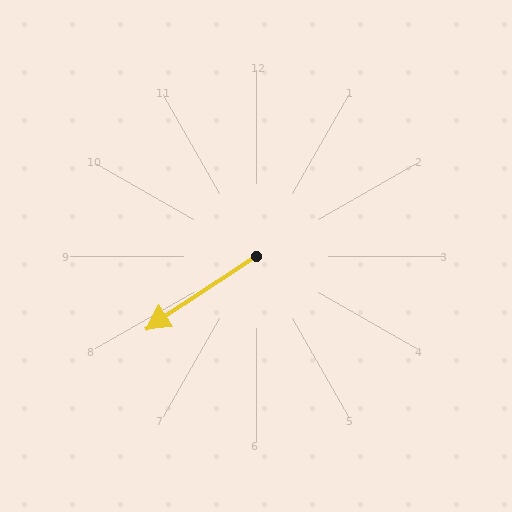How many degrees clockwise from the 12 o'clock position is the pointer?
Approximately 236 degrees.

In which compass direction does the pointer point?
Southwest.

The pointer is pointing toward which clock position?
Roughly 8 o'clock.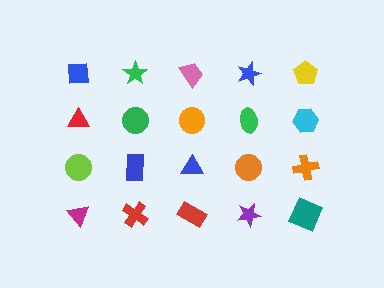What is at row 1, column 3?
A pink trapezoid.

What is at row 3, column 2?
A blue rectangle.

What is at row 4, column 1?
A magenta triangle.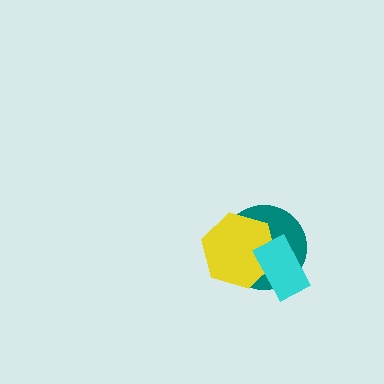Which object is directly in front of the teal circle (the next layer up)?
The yellow hexagon is directly in front of the teal circle.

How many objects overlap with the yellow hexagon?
2 objects overlap with the yellow hexagon.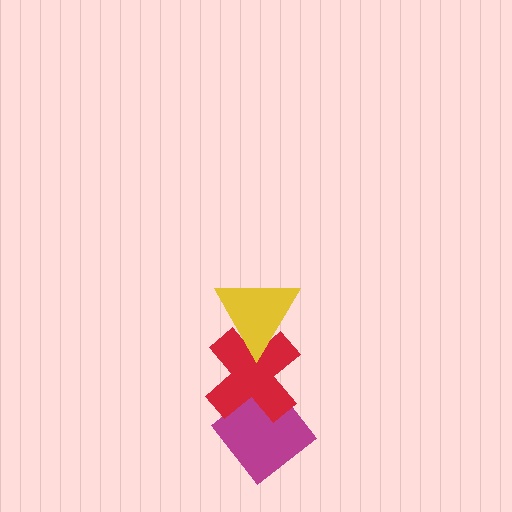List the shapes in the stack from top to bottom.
From top to bottom: the yellow triangle, the red cross, the magenta diamond.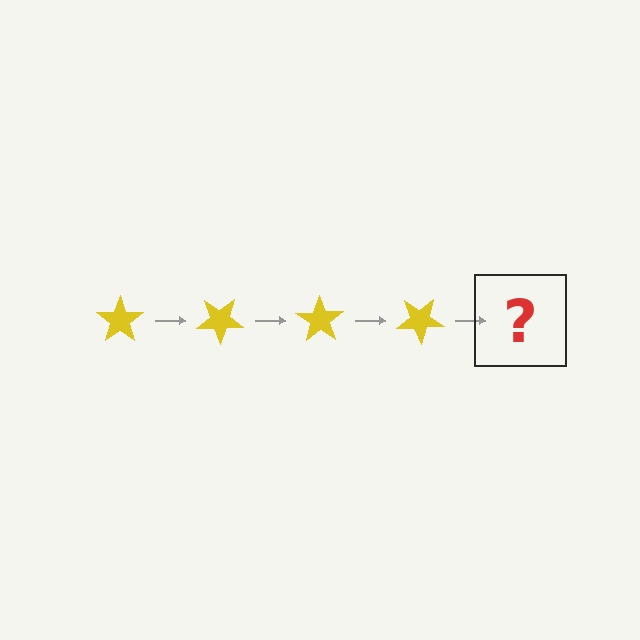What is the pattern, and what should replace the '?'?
The pattern is that the star rotates 35 degrees each step. The '?' should be a yellow star rotated 140 degrees.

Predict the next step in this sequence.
The next step is a yellow star rotated 140 degrees.